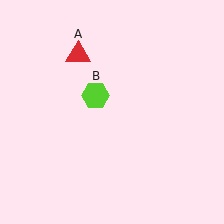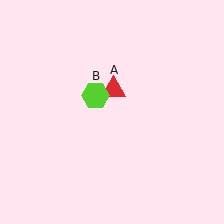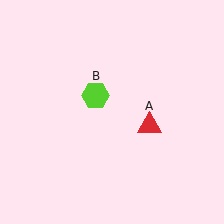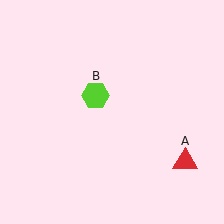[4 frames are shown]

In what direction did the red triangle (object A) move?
The red triangle (object A) moved down and to the right.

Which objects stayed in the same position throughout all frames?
Lime hexagon (object B) remained stationary.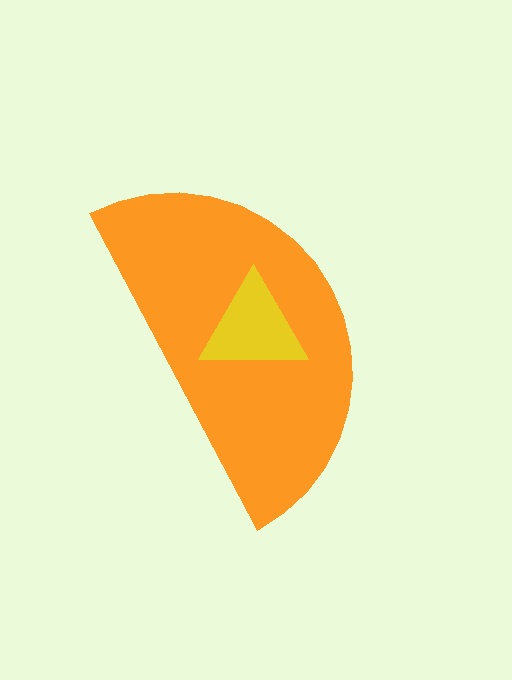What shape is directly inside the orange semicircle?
The yellow triangle.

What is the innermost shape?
The yellow triangle.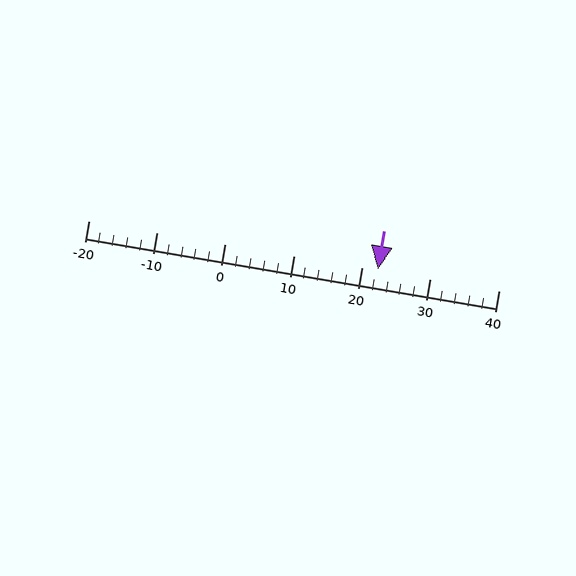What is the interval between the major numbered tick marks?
The major tick marks are spaced 10 units apart.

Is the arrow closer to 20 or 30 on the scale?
The arrow is closer to 20.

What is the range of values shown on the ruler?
The ruler shows values from -20 to 40.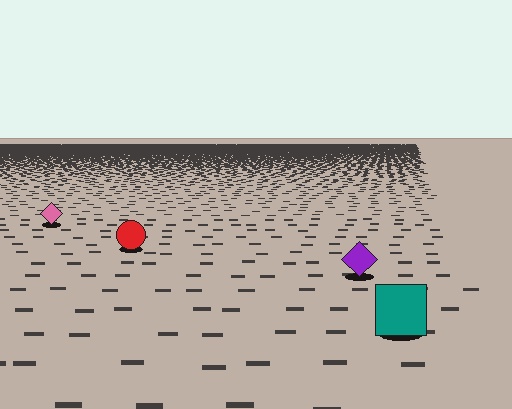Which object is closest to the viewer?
The teal square is closest. The texture marks near it are larger and more spread out.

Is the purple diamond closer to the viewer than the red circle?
Yes. The purple diamond is closer — you can tell from the texture gradient: the ground texture is coarser near it.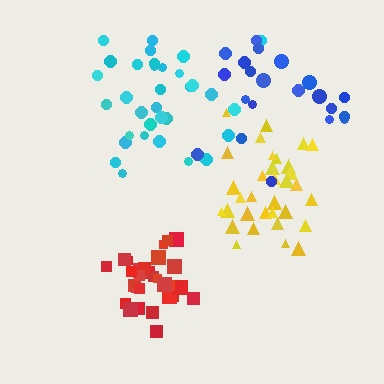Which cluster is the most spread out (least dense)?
Blue.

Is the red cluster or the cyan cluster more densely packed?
Red.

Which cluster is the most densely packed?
Red.